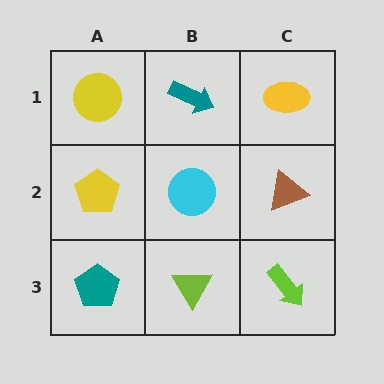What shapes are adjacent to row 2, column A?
A yellow circle (row 1, column A), a teal pentagon (row 3, column A), a cyan circle (row 2, column B).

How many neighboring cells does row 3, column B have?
3.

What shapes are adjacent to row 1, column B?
A cyan circle (row 2, column B), a yellow circle (row 1, column A), a yellow ellipse (row 1, column C).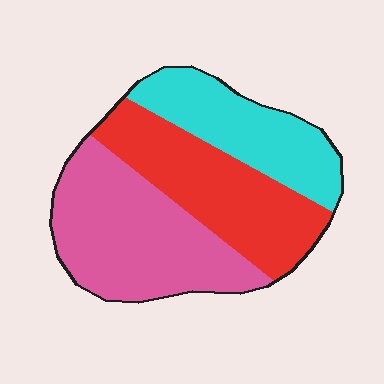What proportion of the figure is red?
Red takes up about one third (1/3) of the figure.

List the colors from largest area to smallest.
From largest to smallest: pink, red, cyan.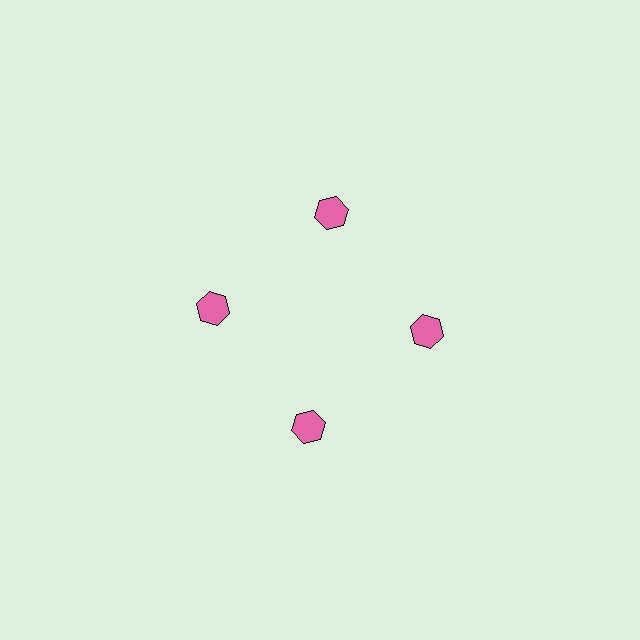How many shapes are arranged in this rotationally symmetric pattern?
There are 4 shapes, arranged in 4 groups of 1.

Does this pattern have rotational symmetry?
Yes, this pattern has 4-fold rotational symmetry. It looks the same after rotating 90 degrees around the center.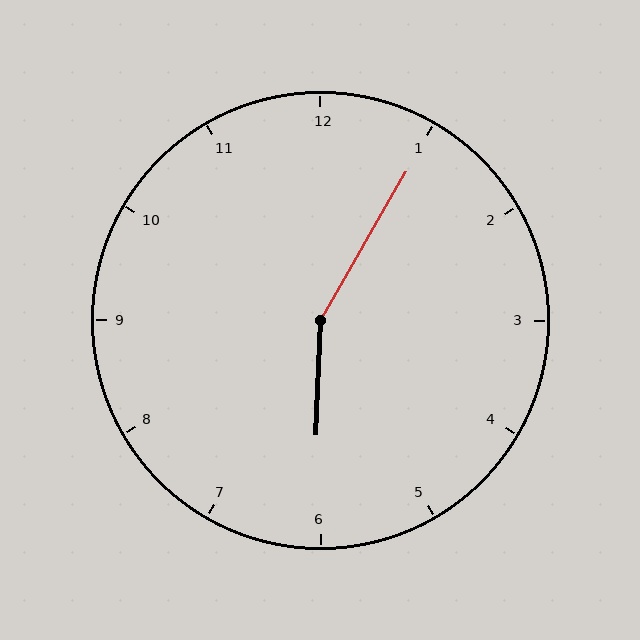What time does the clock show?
6:05.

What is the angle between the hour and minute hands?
Approximately 152 degrees.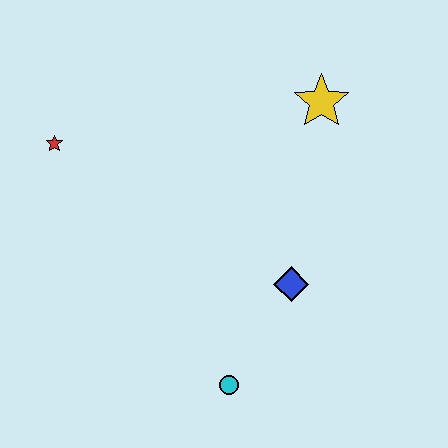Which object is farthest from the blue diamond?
The red star is farthest from the blue diamond.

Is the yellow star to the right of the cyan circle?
Yes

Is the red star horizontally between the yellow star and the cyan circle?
No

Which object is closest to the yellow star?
The blue diamond is closest to the yellow star.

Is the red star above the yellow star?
No